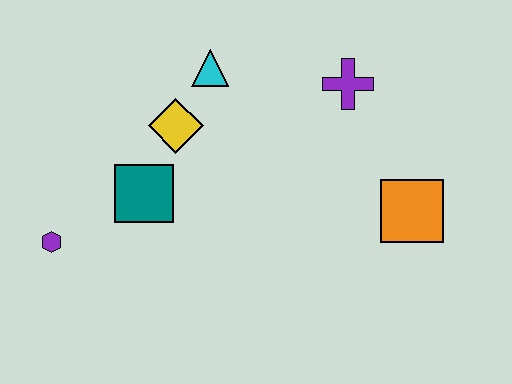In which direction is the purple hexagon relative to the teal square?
The purple hexagon is to the left of the teal square.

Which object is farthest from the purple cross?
The purple hexagon is farthest from the purple cross.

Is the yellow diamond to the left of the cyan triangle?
Yes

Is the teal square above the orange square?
Yes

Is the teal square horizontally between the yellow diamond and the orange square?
No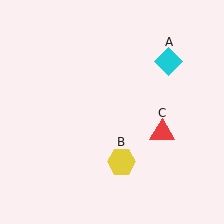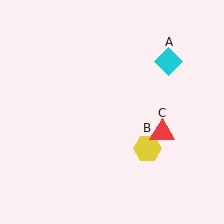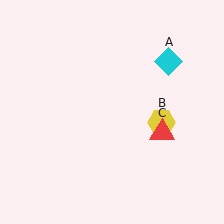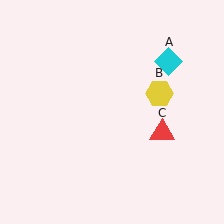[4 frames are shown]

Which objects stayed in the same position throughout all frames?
Cyan diamond (object A) and red triangle (object C) remained stationary.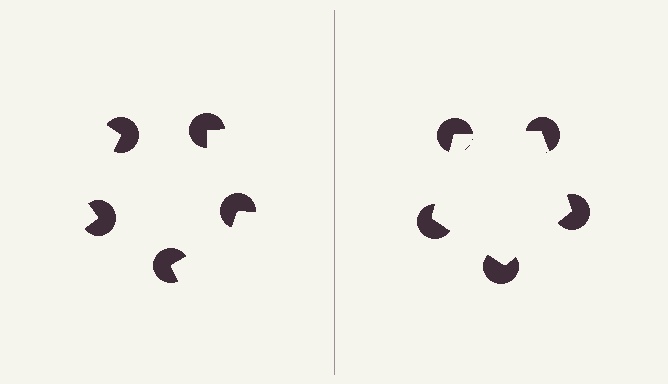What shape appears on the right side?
An illusory pentagon.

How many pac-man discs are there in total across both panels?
10 — 5 on each side.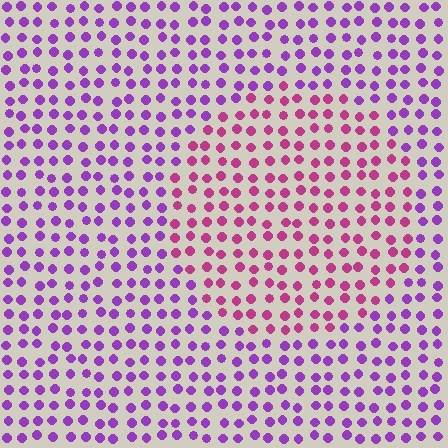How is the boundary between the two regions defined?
The boundary is defined purely by a slight shift in hue (about 42 degrees). Spacing, size, and orientation are identical on both sides.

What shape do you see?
I see a circle.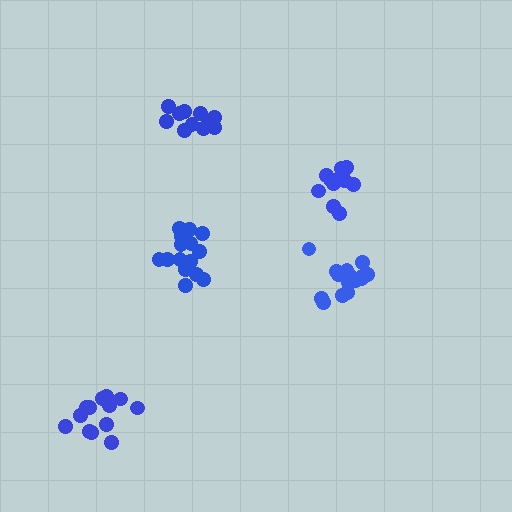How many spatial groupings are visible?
There are 5 spatial groupings.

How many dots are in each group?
Group 1: 12 dots, Group 2: 16 dots, Group 3: 13 dots, Group 4: 11 dots, Group 5: 15 dots (67 total).